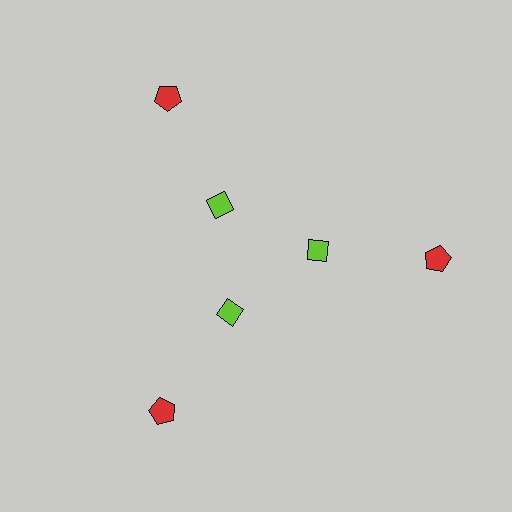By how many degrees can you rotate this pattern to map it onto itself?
The pattern maps onto itself every 120 degrees of rotation.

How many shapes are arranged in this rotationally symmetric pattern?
There are 6 shapes, arranged in 3 groups of 2.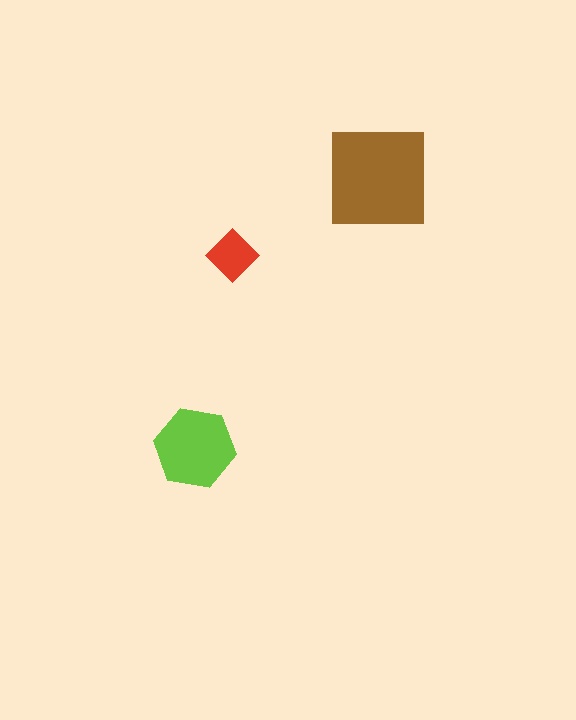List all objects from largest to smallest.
The brown square, the lime hexagon, the red diamond.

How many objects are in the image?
There are 3 objects in the image.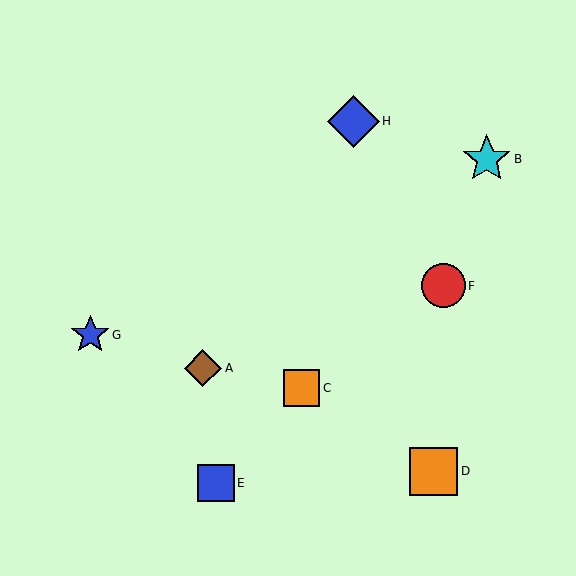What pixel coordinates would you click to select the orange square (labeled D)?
Click at (433, 471) to select the orange square D.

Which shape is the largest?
The blue diamond (labeled H) is the largest.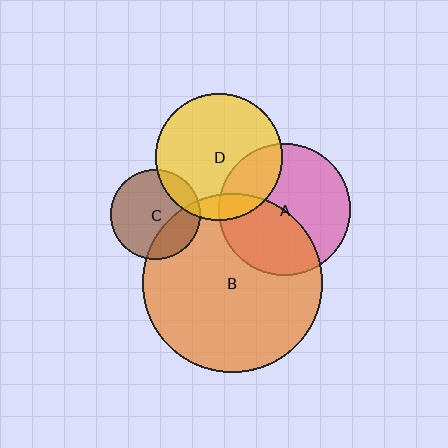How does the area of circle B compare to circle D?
Approximately 2.0 times.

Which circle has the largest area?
Circle B (orange).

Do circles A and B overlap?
Yes.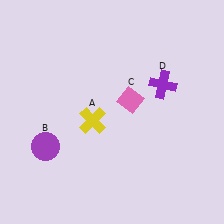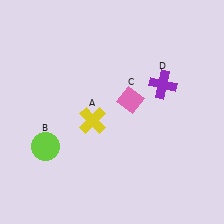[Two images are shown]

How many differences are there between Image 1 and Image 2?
There is 1 difference between the two images.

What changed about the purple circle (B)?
In Image 1, B is purple. In Image 2, it changed to lime.